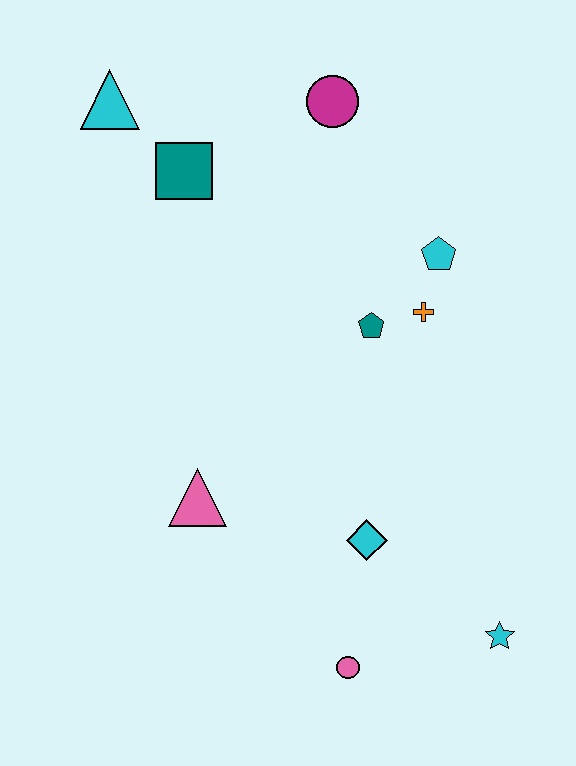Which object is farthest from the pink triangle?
The magenta circle is farthest from the pink triangle.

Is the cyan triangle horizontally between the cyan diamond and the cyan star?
No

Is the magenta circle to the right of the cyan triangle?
Yes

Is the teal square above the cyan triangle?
No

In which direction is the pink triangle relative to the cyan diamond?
The pink triangle is to the left of the cyan diamond.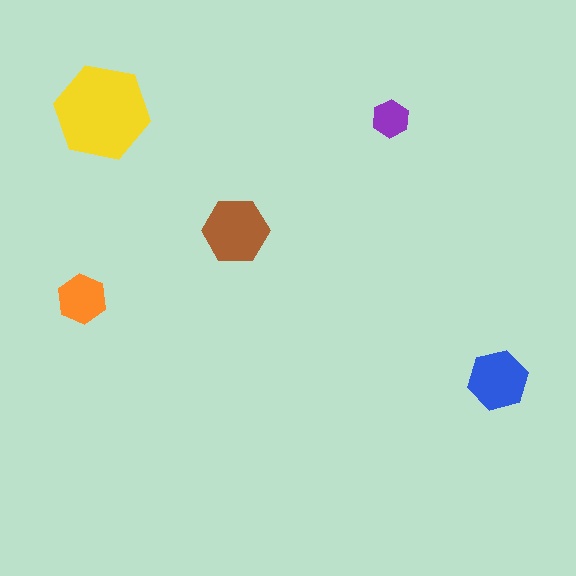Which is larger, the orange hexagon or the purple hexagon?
The orange one.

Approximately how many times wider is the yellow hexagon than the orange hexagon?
About 2 times wider.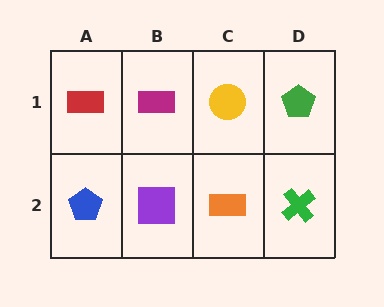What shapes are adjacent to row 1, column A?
A blue pentagon (row 2, column A), a magenta rectangle (row 1, column B).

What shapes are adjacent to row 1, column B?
A purple square (row 2, column B), a red rectangle (row 1, column A), a yellow circle (row 1, column C).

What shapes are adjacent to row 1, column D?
A green cross (row 2, column D), a yellow circle (row 1, column C).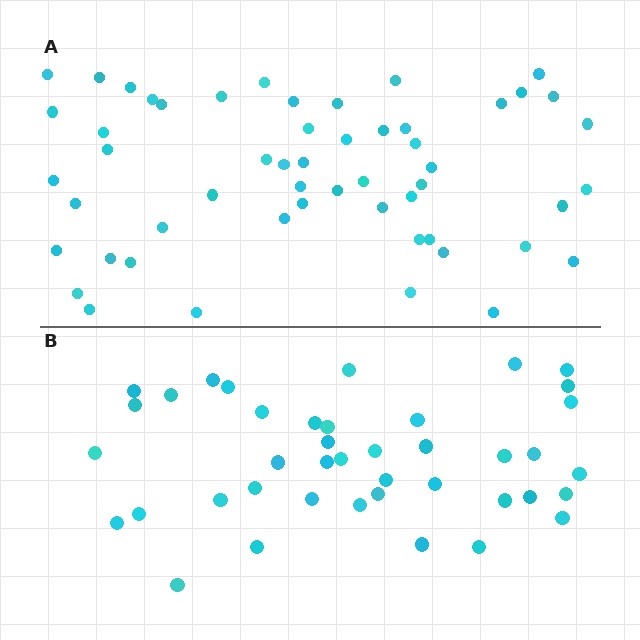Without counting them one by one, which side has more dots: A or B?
Region A (the top region) has more dots.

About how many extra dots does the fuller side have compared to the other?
Region A has approximately 15 more dots than region B.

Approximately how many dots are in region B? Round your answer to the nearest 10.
About 40 dots. (The exact count is 41, which rounds to 40.)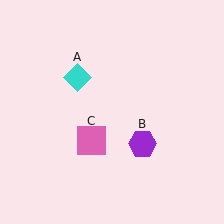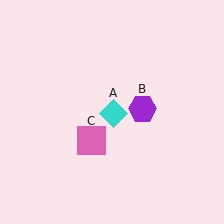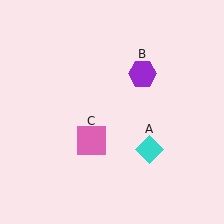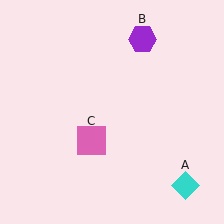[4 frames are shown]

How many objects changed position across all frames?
2 objects changed position: cyan diamond (object A), purple hexagon (object B).